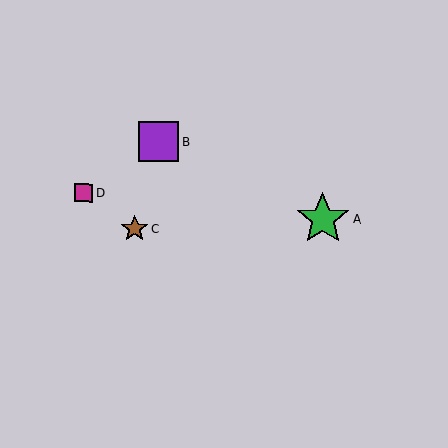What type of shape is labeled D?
Shape D is a magenta square.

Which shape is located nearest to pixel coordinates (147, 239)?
The brown star (labeled C) at (135, 229) is nearest to that location.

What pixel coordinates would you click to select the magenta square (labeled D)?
Click at (84, 193) to select the magenta square D.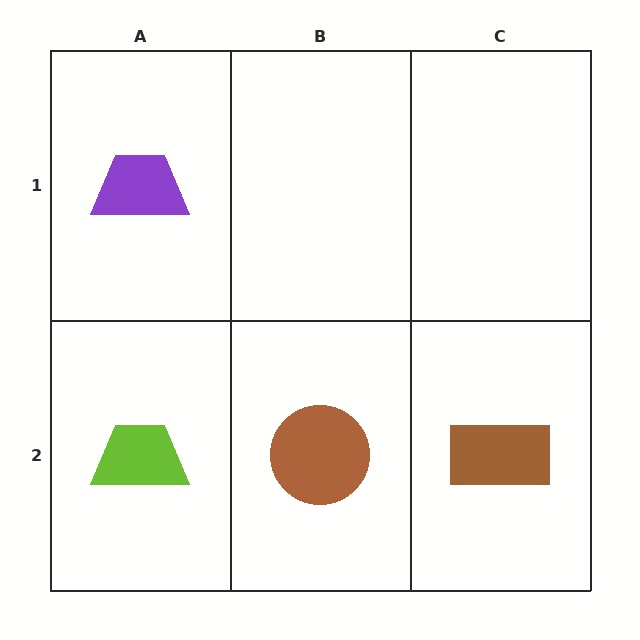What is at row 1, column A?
A purple trapezoid.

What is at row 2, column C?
A brown rectangle.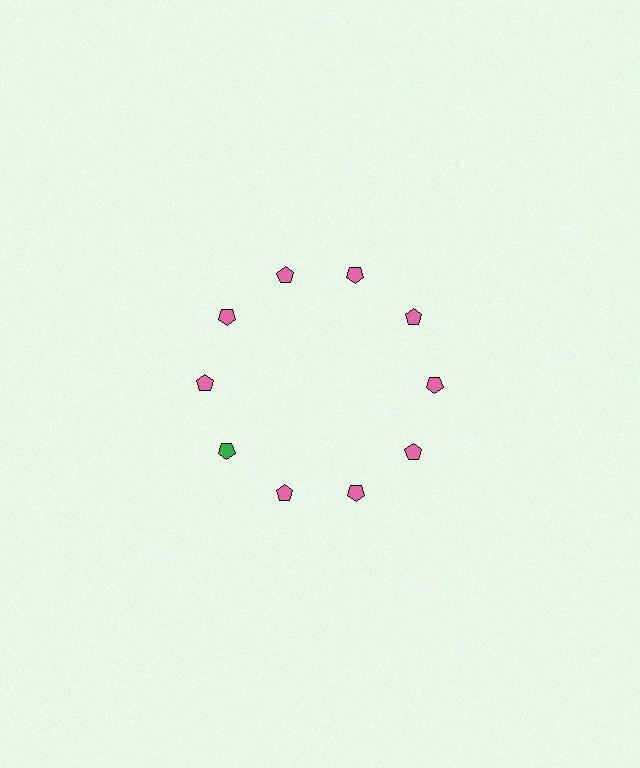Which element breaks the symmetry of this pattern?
The green pentagon at roughly the 8 o'clock position breaks the symmetry. All other shapes are pink pentagons.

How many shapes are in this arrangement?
There are 10 shapes arranged in a ring pattern.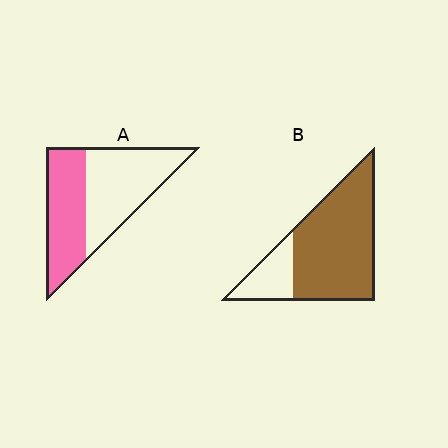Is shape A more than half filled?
No.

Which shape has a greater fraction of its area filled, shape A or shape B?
Shape B.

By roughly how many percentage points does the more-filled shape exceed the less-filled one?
By roughly 35 percentage points (B over A).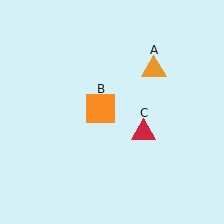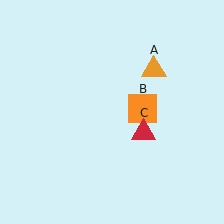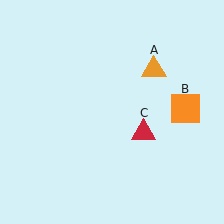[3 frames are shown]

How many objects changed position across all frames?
1 object changed position: orange square (object B).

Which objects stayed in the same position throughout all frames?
Orange triangle (object A) and red triangle (object C) remained stationary.